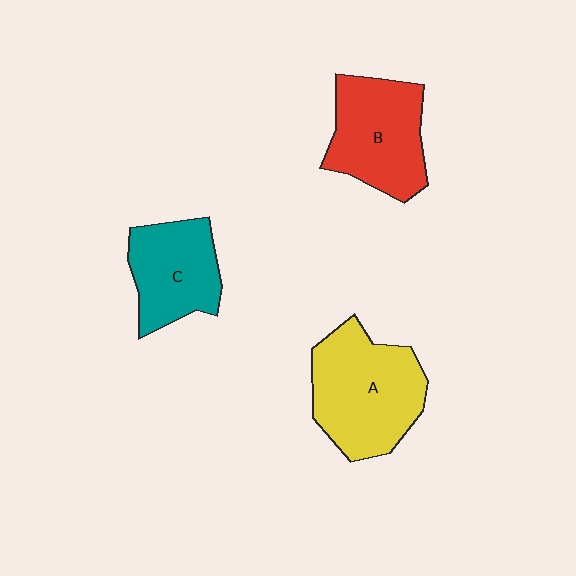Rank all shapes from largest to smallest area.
From largest to smallest: A (yellow), B (red), C (teal).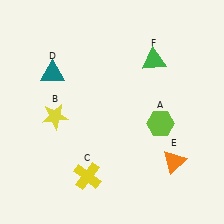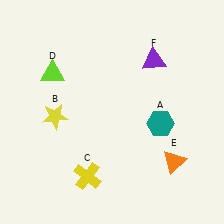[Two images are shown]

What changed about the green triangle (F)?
In Image 1, F is green. In Image 2, it changed to purple.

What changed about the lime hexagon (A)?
In Image 1, A is lime. In Image 2, it changed to teal.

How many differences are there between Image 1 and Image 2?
There are 3 differences between the two images.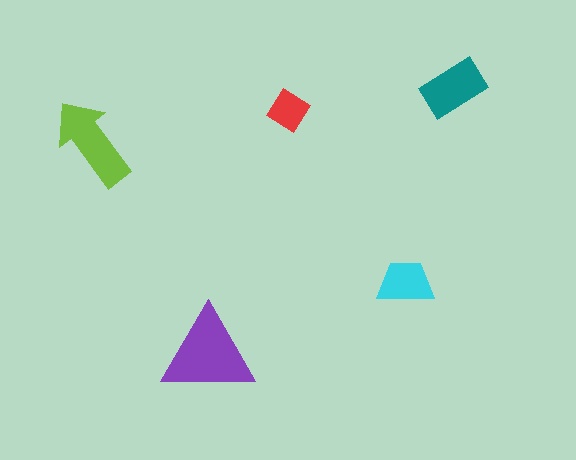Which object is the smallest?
The red diamond.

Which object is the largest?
The purple triangle.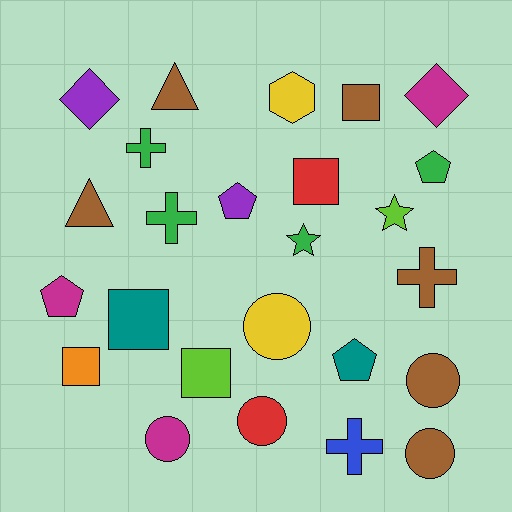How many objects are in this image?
There are 25 objects.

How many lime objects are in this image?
There are 2 lime objects.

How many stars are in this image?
There are 2 stars.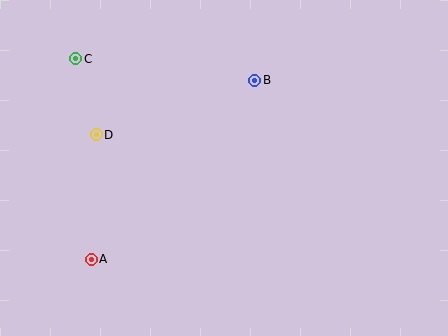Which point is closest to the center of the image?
Point B at (255, 80) is closest to the center.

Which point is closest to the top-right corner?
Point B is closest to the top-right corner.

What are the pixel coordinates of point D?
Point D is at (96, 135).